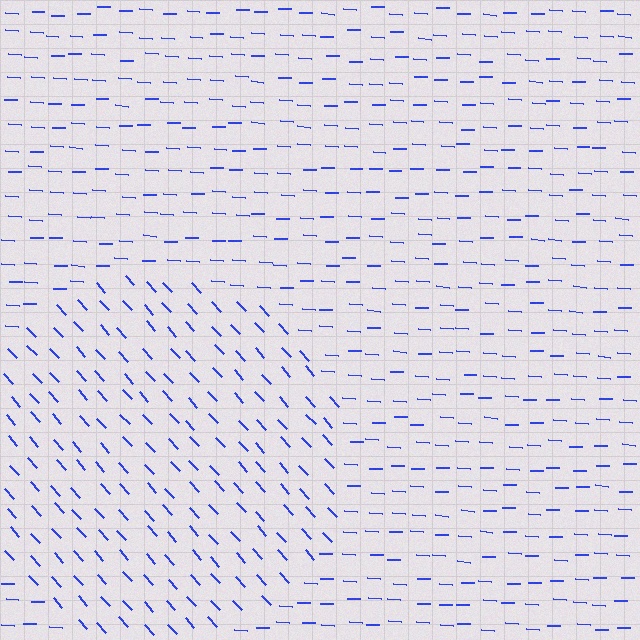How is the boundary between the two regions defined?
The boundary is defined purely by a change in line orientation (approximately 45 degrees difference). All lines are the same color and thickness.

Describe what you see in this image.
The image is filled with small blue line segments. A circle region in the image has lines oriented differently from the surrounding lines, creating a visible texture boundary.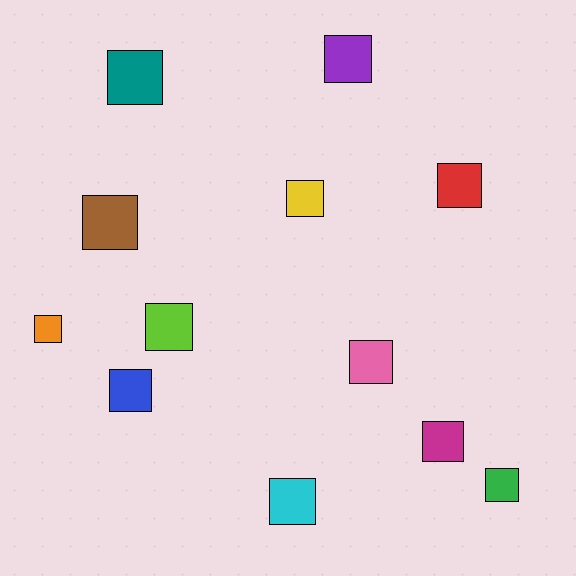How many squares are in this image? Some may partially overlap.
There are 12 squares.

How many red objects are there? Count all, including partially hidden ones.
There is 1 red object.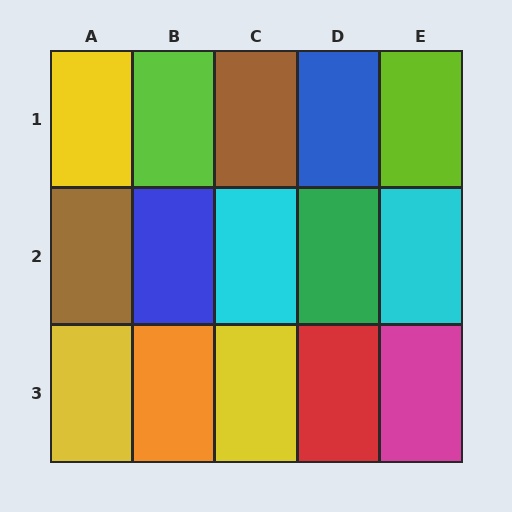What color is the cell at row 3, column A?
Yellow.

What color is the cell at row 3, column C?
Yellow.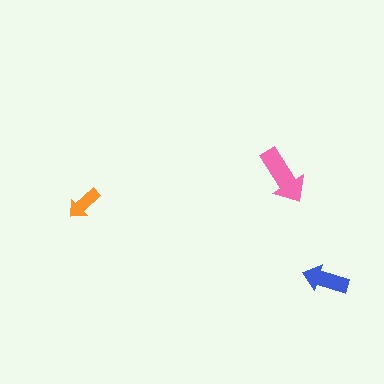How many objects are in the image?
There are 3 objects in the image.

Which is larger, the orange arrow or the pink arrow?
The pink one.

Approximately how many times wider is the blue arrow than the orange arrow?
About 1.5 times wider.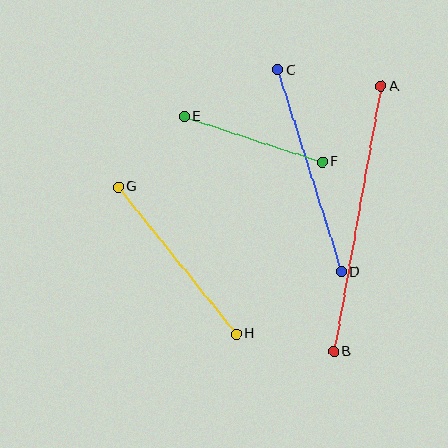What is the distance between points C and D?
The distance is approximately 212 pixels.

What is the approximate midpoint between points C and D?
The midpoint is at approximately (309, 171) pixels.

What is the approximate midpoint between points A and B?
The midpoint is at approximately (357, 219) pixels.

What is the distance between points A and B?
The distance is approximately 269 pixels.